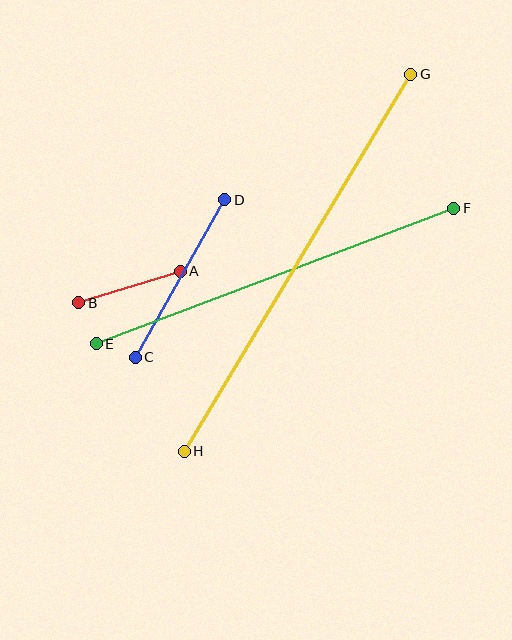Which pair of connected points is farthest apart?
Points G and H are farthest apart.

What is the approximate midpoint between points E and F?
The midpoint is at approximately (275, 276) pixels.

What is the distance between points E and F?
The distance is approximately 382 pixels.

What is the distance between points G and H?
The distance is approximately 440 pixels.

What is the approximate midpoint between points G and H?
The midpoint is at approximately (297, 263) pixels.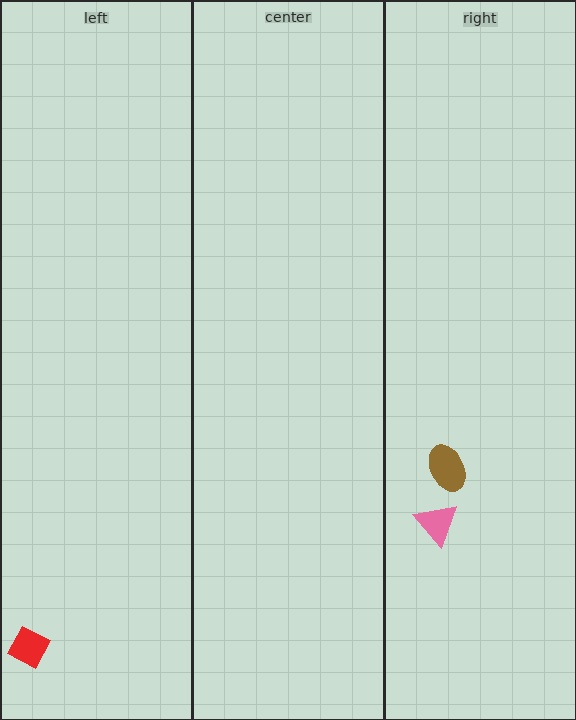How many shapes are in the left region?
1.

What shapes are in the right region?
The brown ellipse, the pink triangle.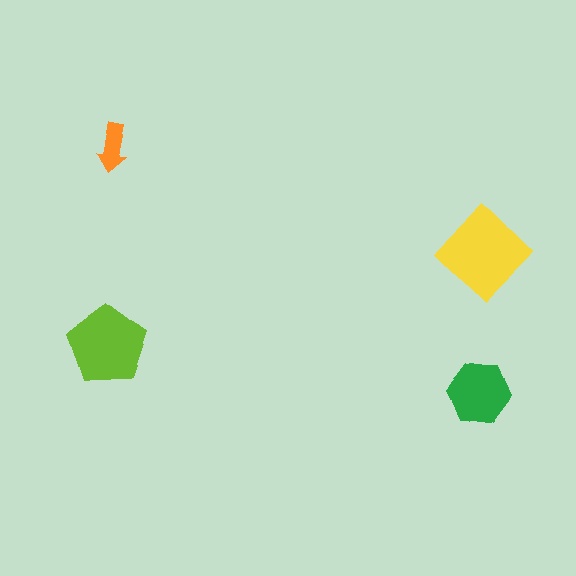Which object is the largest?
The yellow diamond.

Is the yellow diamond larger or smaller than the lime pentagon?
Larger.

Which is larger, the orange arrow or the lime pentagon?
The lime pentagon.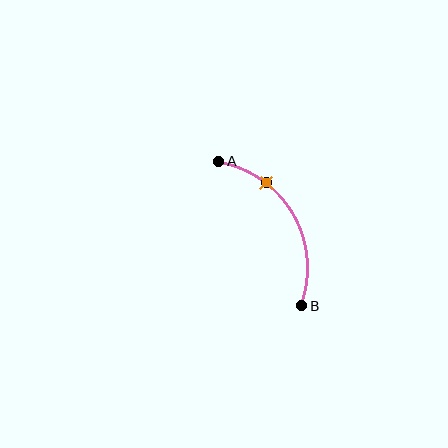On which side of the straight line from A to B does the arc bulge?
The arc bulges to the right of the straight line connecting A and B.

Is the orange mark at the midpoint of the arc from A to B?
No. The orange mark lies on the arc but is closer to endpoint A. The arc midpoint would be at the point on the curve equidistant along the arc from both A and B.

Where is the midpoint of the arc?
The arc midpoint is the point on the curve farthest from the straight line joining A and B. It sits to the right of that line.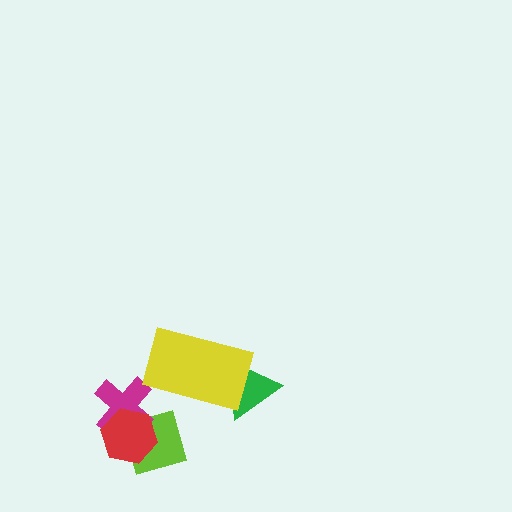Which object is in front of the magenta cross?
The red hexagon is in front of the magenta cross.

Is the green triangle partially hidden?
Yes, it is partially covered by another shape.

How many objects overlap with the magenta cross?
2 objects overlap with the magenta cross.